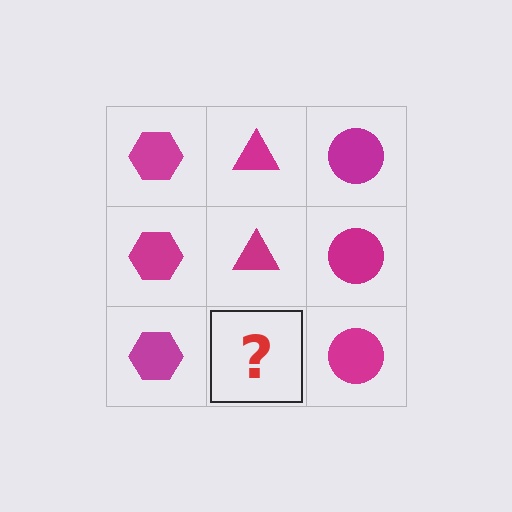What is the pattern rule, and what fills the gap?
The rule is that each column has a consistent shape. The gap should be filled with a magenta triangle.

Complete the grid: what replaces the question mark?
The question mark should be replaced with a magenta triangle.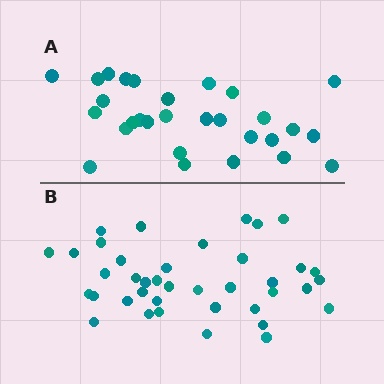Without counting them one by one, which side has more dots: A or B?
Region B (the bottom region) has more dots.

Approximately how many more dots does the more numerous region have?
Region B has roughly 10 or so more dots than region A.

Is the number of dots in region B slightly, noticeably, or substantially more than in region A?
Region B has noticeably more, but not dramatically so. The ratio is roughly 1.3 to 1.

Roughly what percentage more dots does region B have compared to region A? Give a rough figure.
About 35% more.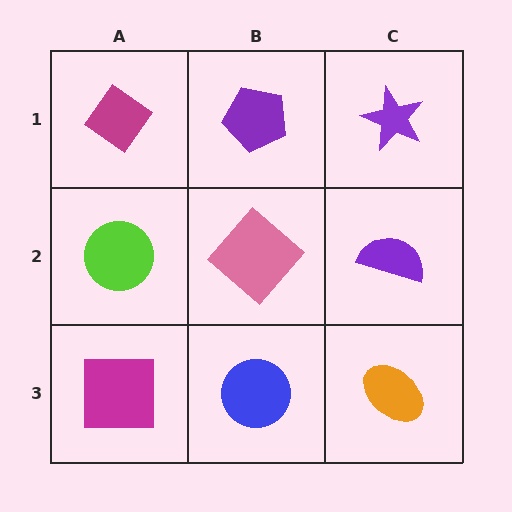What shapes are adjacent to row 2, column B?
A purple pentagon (row 1, column B), a blue circle (row 3, column B), a lime circle (row 2, column A), a purple semicircle (row 2, column C).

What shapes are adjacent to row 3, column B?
A pink diamond (row 2, column B), a magenta square (row 3, column A), an orange ellipse (row 3, column C).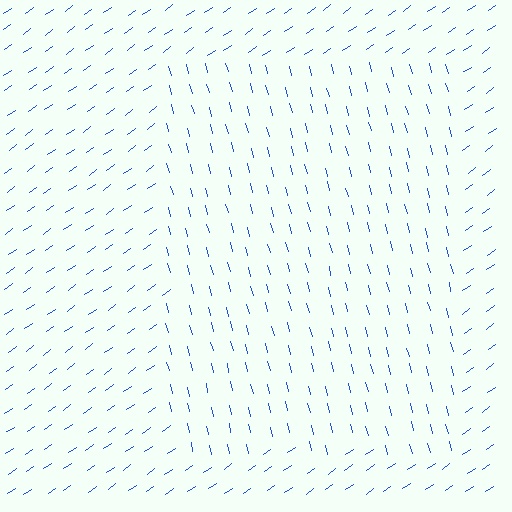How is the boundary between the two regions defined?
The boundary is defined purely by a change in line orientation (approximately 69 degrees difference). All lines are the same color and thickness.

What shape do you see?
I see a rectangle.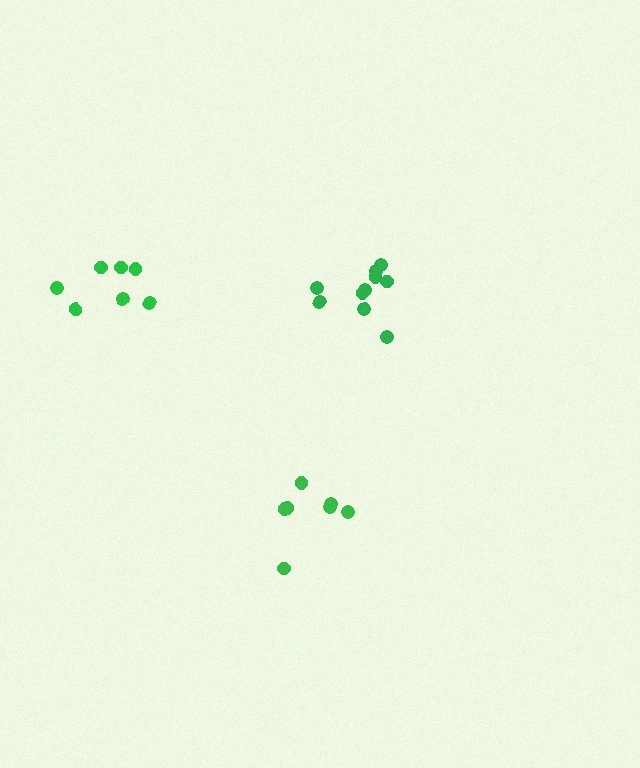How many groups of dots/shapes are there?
There are 3 groups.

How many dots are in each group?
Group 1: 10 dots, Group 2: 7 dots, Group 3: 7 dots (24 total).